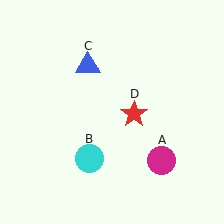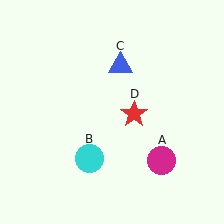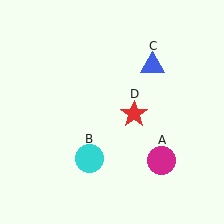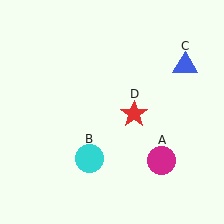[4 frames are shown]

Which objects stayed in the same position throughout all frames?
Magenta circle (object A) and cyan circle (object B) and red star (object D) remained stationary.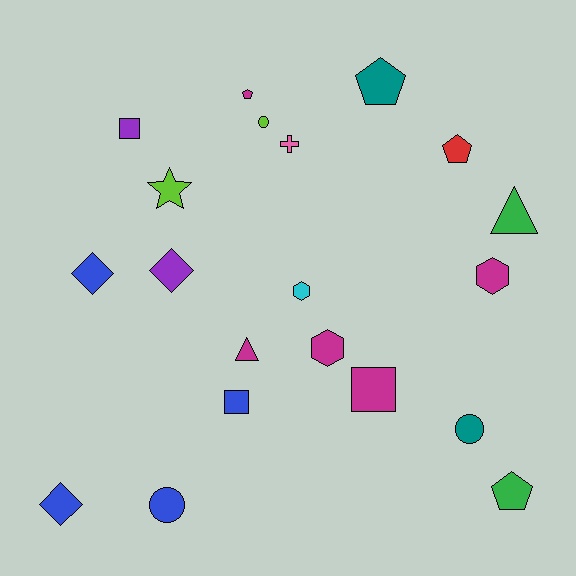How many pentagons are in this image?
There are 4 pentagons.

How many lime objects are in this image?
There are 2 lime objects.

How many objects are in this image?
There are 20 objects.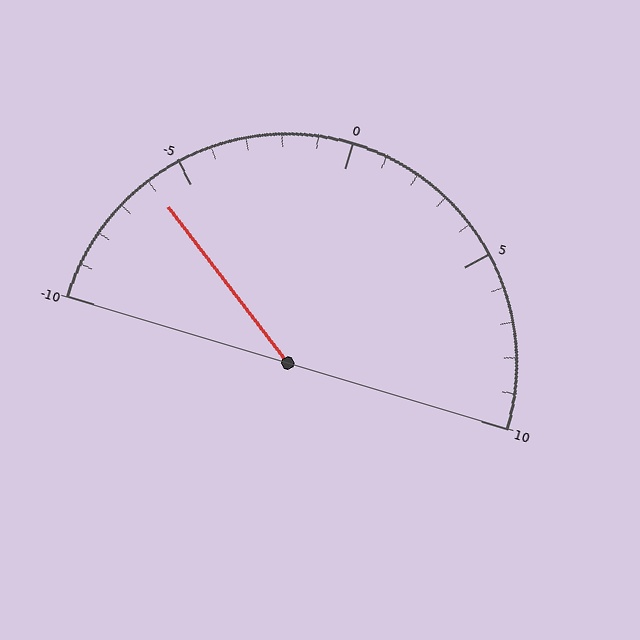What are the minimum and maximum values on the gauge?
The gauge ranges from -10 to 10.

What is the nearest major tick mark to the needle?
The nearest major tick mark is -5.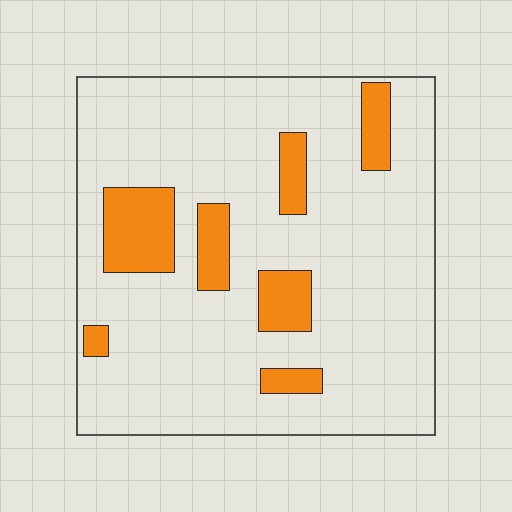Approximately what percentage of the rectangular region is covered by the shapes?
Approximately 15%.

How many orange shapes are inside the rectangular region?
7.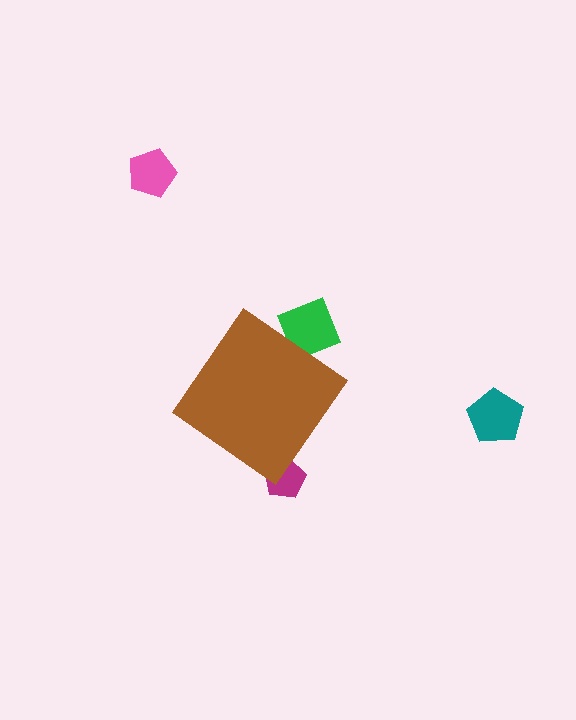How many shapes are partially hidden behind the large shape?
2 shapes are partially hidden.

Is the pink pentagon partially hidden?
No, the pink pentagon is fully visible.